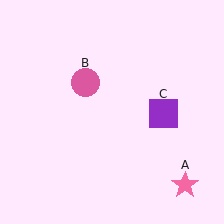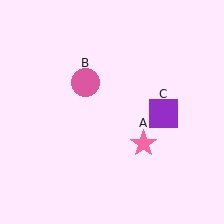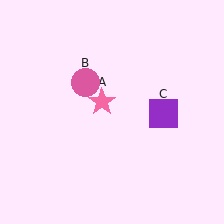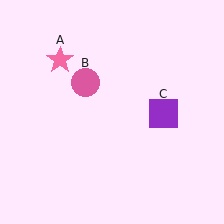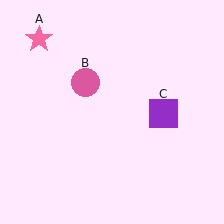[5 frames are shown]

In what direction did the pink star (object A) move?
The pink star (object A) moved up and to the left.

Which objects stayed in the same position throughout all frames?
Pink circle (object B) and purple square (object C) remained stationary.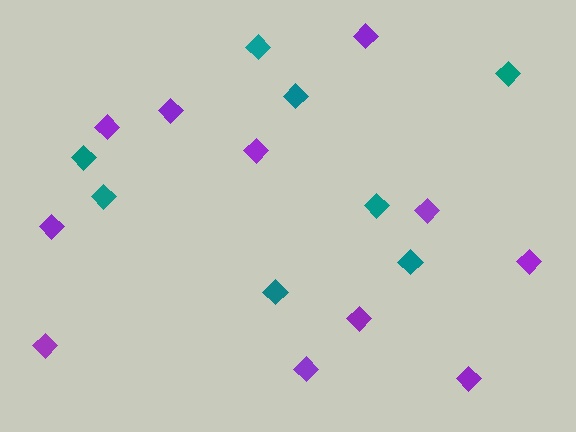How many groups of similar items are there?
There are 2 groups: one group of purple diamonds (11) and one group of teal diamonds (8).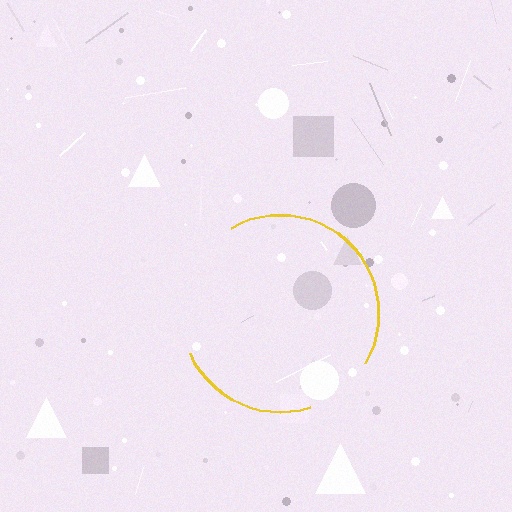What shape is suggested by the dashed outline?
The dashed outline suggests a circle.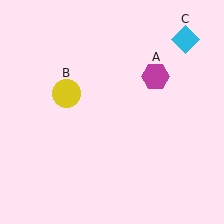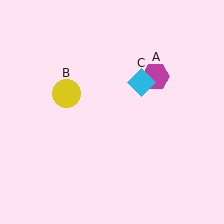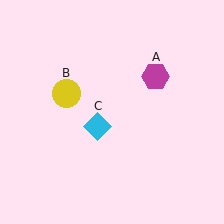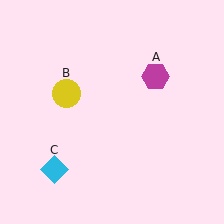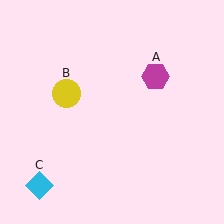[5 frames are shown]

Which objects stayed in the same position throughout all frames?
Magenta hexagon (object A) and yellow circle (object B) remained stationary.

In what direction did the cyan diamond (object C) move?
The cyan diamond (object C) moved down and to the left.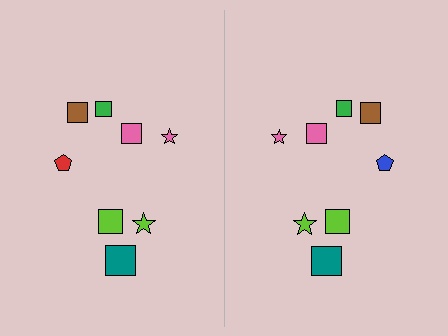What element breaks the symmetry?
The blue pentagon on the right side breaks the symmetry — its mirror counterpart is red.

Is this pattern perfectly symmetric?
No, the pattern is not perfectly symmetric. The blue pentagon on the right side breaks the symmetry — its mirror counterpart is red.